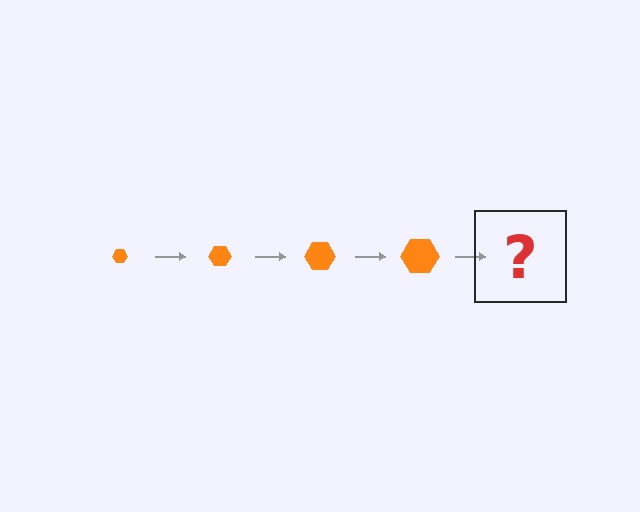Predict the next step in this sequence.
The next step is an orange hexagon, larger than the previous one.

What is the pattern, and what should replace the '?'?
The pattern is that the hexagon gets progressively larger each step. The '?' should be an orange hexagon, larger than the previous one.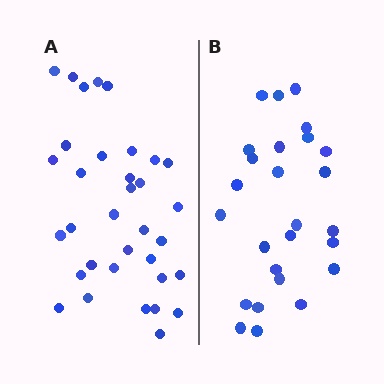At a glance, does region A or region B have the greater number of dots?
Region A (the left region) has more dots.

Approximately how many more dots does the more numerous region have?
Region A has roughly 8 or so more dots than region B.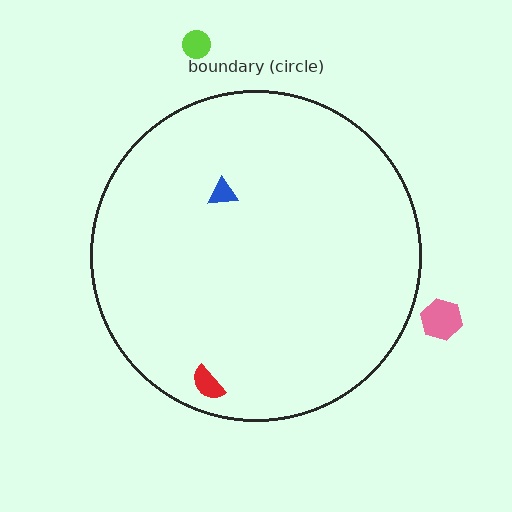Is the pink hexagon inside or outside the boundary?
Outside.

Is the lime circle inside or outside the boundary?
Outside.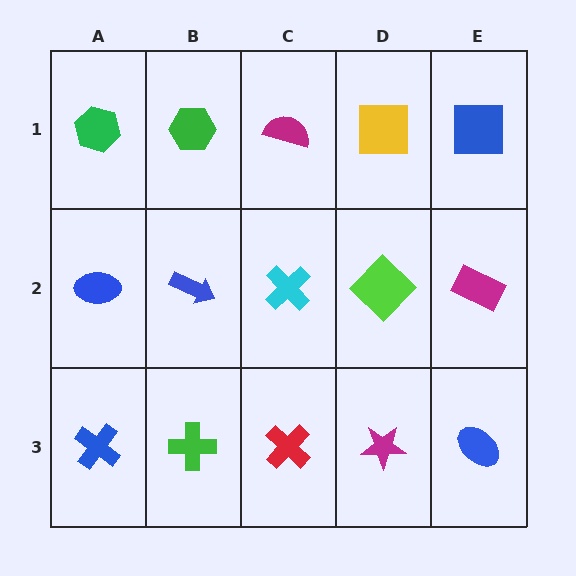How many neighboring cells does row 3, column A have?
2.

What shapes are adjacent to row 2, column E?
A blue square (row 1, column E), a blue ellipse (row 3, column E), a lime diamond (row 2, column D).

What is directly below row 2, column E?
A blue ellipse.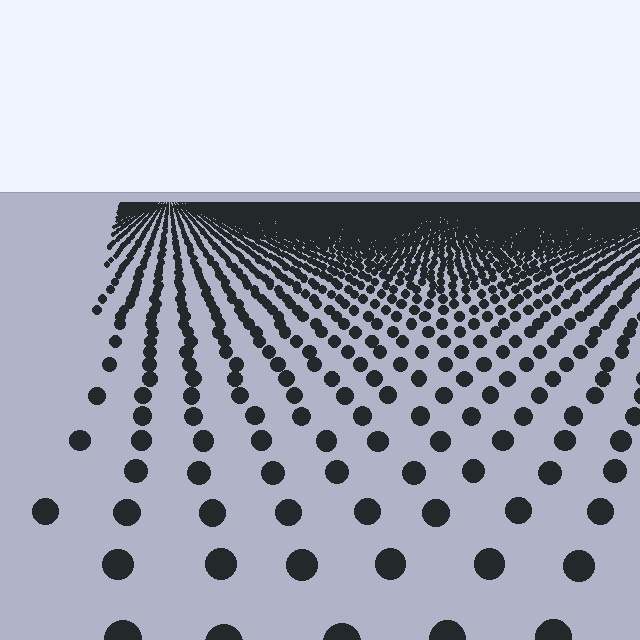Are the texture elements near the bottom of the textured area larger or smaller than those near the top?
Larger. Near the bottom, elements are closer to the viewer and appear at a bigger on-screen size.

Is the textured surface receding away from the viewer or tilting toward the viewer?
The surface is receding away from the viewer. Texture elements get smaller and denser toward the top.